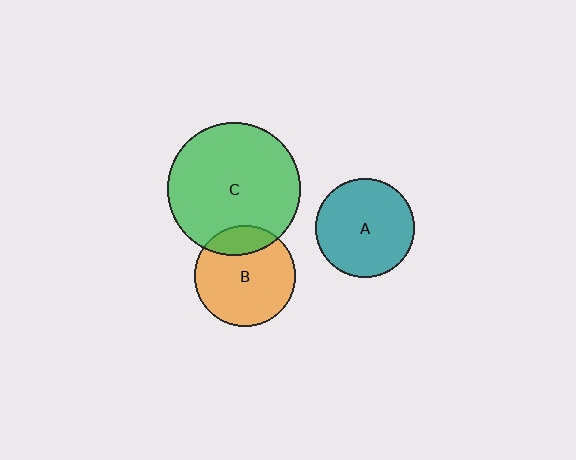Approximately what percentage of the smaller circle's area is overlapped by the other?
Approximately 20%.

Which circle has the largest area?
Circle C (green).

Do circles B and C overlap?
Yes.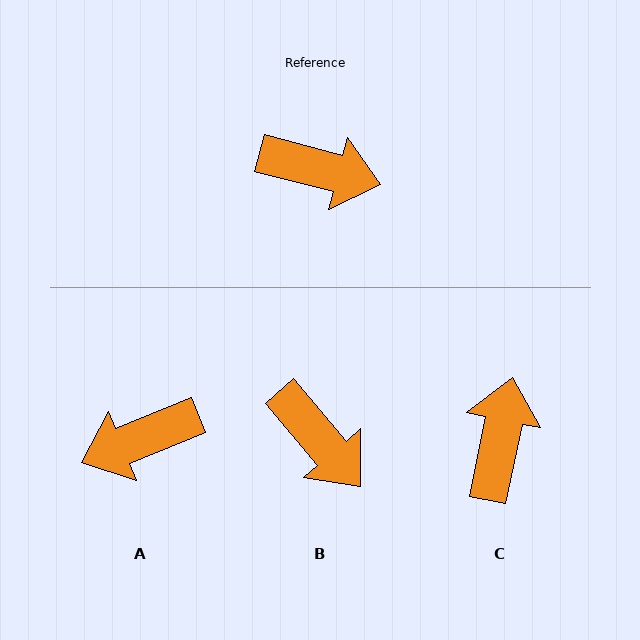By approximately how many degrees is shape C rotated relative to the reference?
Approximately 93 degrees counter-clockwise.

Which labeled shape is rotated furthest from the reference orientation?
A, about 144 degrees away.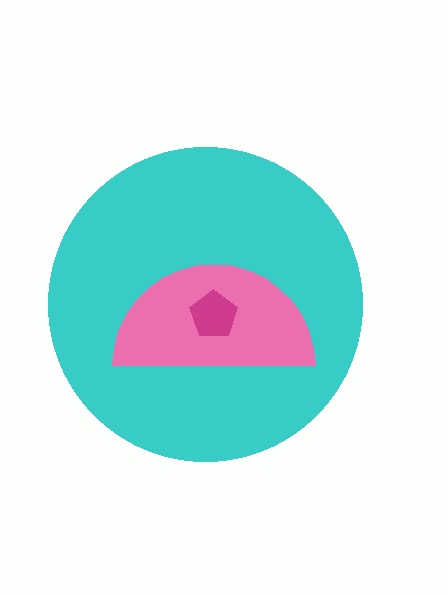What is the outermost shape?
The cyan circle.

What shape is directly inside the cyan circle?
The pink semicircle.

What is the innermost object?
The magenta pentagon.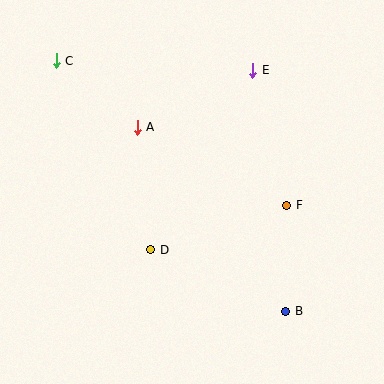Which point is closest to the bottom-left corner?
Point D is closest to the bottom-left corner.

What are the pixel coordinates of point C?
Point C is at (56, 61).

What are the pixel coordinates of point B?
Point B is at (286, 311).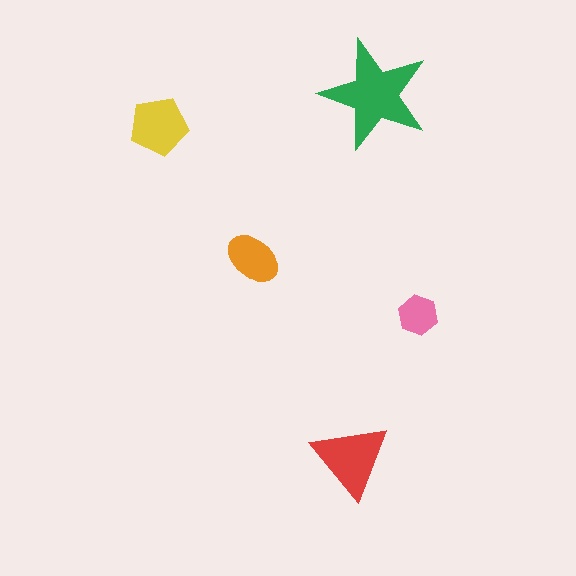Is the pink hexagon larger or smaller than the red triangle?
Smaller.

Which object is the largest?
The green star.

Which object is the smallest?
The pink hexagon.